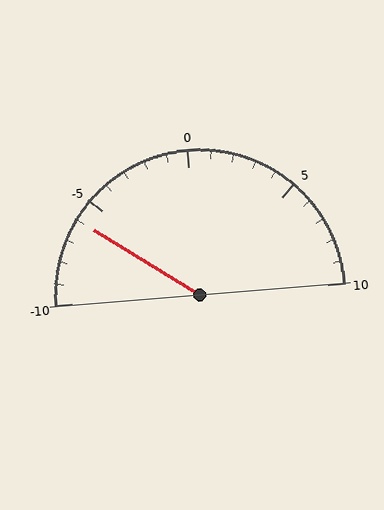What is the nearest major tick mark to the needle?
The nearest major tick mark is -5.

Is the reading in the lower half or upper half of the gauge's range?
The reading is in the lower half of the range (-10 to 10).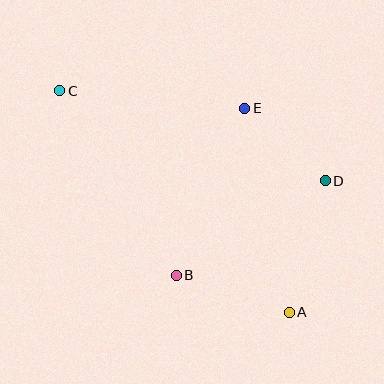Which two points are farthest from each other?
Points A and C are farthest from each other.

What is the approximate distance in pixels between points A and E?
The distance between A and E is approximately 209 pixels.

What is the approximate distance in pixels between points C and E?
The distance between C and E is approximately 186 pixels.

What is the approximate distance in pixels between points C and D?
The distance between C and D is approximately 281 pixels.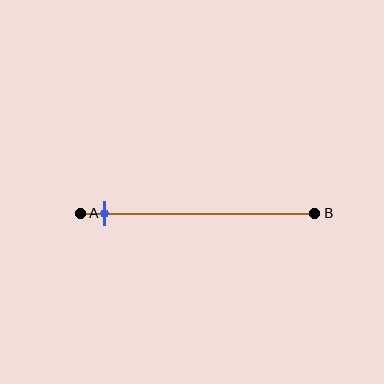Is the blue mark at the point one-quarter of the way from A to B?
No, the mark is at about 10% from A, not at the 25% one-quarter point.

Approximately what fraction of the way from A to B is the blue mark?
The blue mark is approximately 10% of the way from A to B.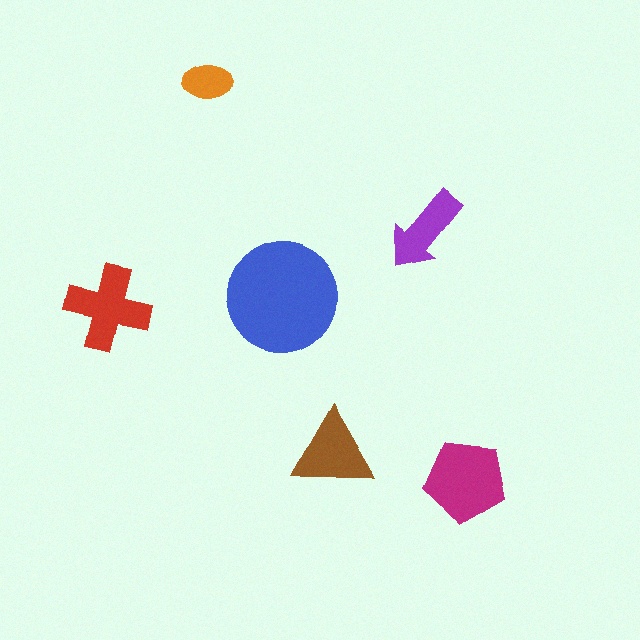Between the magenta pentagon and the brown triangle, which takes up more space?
The magenta pentagon.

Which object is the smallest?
The orange ellipse.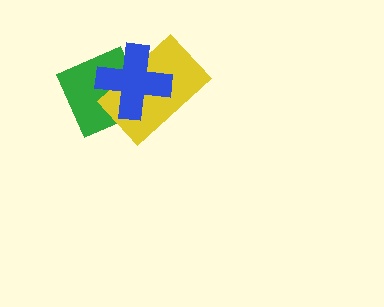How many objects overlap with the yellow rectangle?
2 objects overlap with the yellow rectangle.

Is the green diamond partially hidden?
Yes, it is partially covered by another shape.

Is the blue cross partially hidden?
No, no other shape covers it.